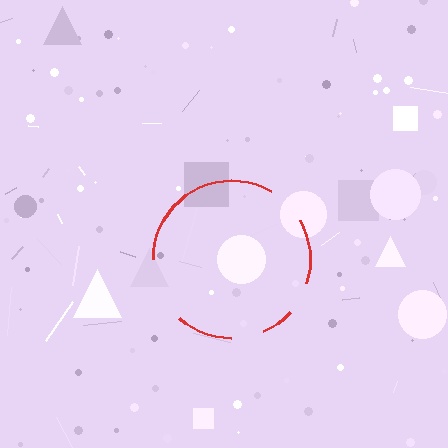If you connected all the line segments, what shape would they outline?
They would outline a circle.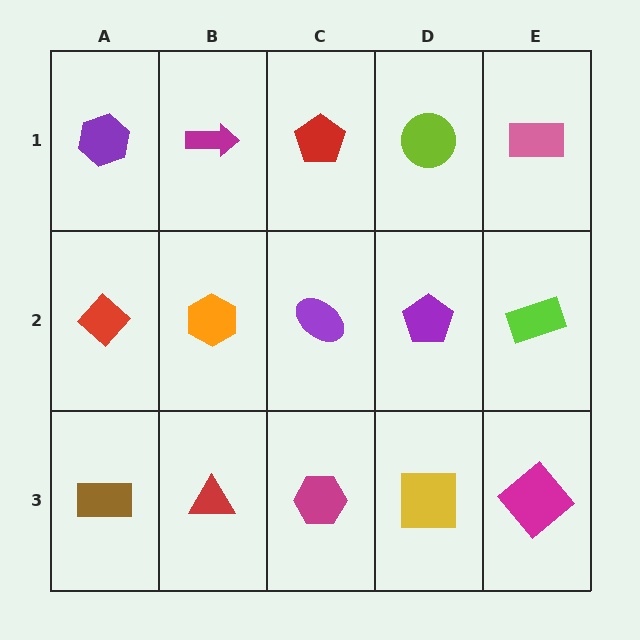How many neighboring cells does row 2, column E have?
3.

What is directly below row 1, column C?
A purple ellipse.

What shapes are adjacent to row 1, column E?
A lime rectangle (row 2, column E), a lime circle (row 1, column D).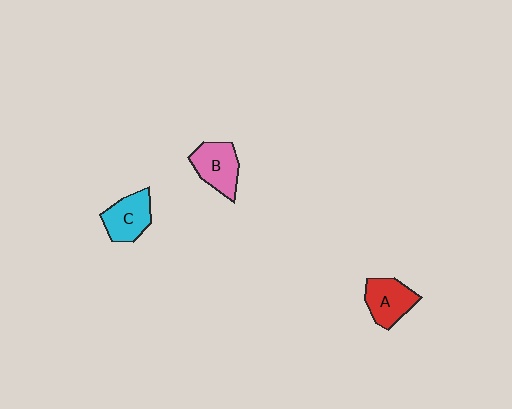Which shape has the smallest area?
Shape C (cyan).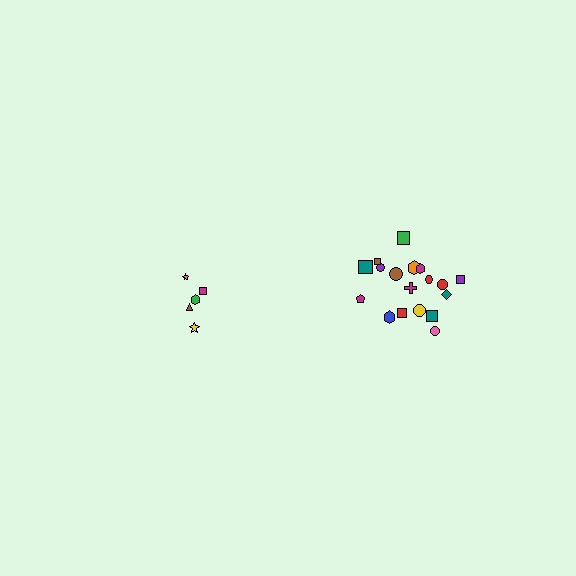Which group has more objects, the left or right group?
The right group.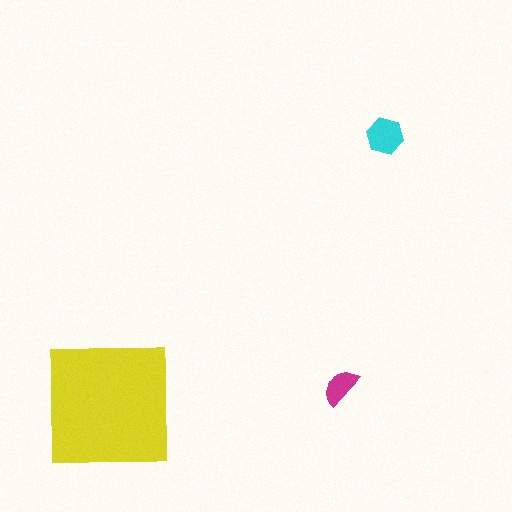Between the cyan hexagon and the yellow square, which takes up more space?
The yellow square.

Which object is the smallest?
The magenta semicircle.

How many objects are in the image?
There are 3 objects in the image.